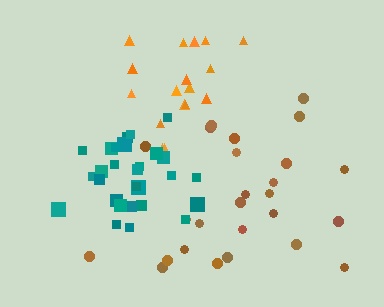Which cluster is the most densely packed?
Teal.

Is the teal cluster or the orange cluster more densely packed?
Teal.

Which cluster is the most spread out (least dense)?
Brown.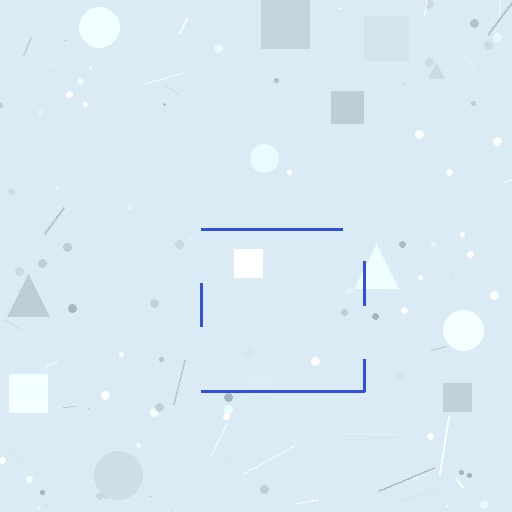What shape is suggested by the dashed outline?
The dashed outline suggests a square.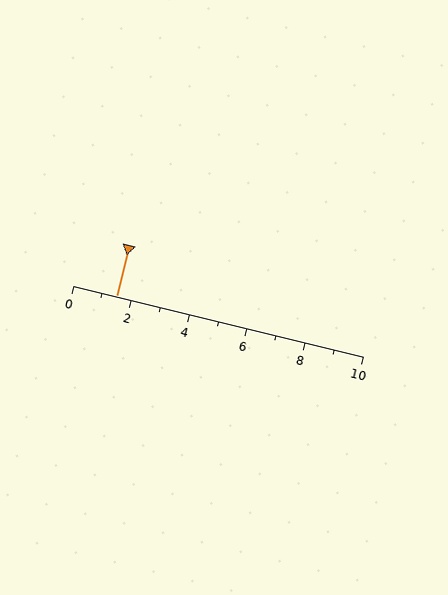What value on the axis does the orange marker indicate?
The marker indicates approximately 1.5.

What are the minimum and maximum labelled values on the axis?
The axis runs from 0 to 10.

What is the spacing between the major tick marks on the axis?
The major ticks are spaced 2 apart.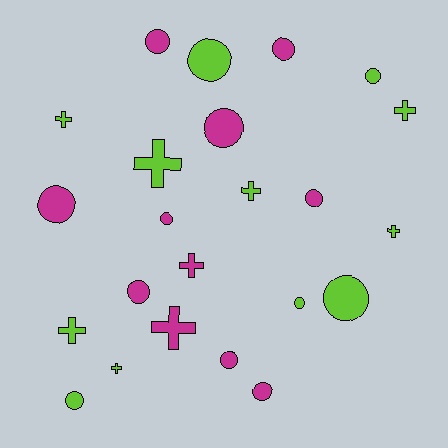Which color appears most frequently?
Lime, with 12 objects.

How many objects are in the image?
There are 23 objects.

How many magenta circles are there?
There are 9 magenta circles.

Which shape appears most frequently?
Circle, with 14 objects.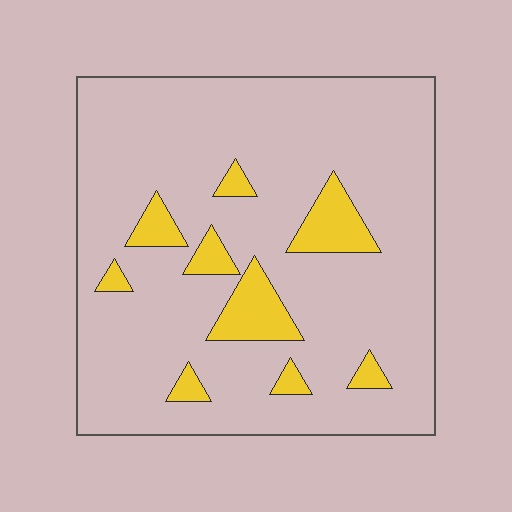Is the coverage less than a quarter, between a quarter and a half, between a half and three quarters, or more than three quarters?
Less than a quarter.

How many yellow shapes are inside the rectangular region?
9.